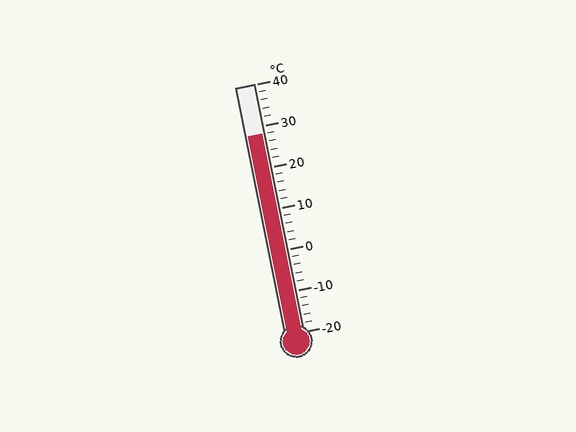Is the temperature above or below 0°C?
The temperature is above 0°C.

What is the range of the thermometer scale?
The thermometer scale ranges from -20°C to 40°C.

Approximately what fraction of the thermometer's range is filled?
The thermometer is filled to approximately 80% of its range.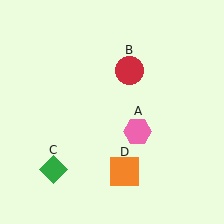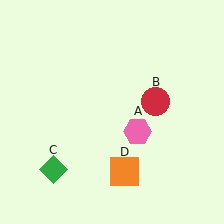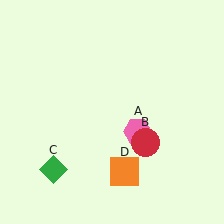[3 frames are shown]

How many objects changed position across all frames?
1 object changed position: red circle (object B).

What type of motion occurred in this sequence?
The red circle (object B) rotated clockwise around the center of the scene.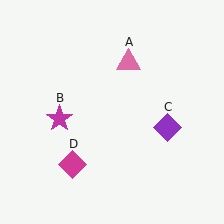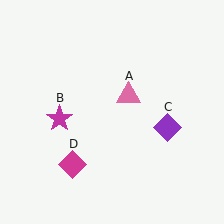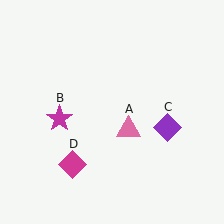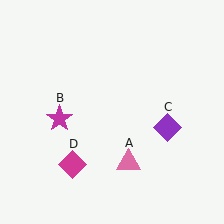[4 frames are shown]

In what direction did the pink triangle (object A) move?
The pink triangle (object A) moved down.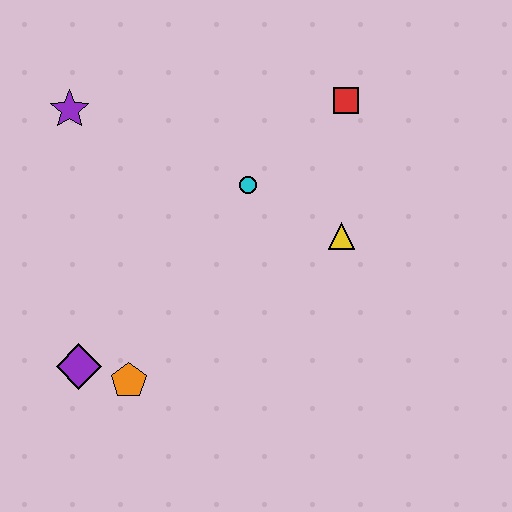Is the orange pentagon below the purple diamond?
Yes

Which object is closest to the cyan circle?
The yellow triangle is closest to the cyan circle.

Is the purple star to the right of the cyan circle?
No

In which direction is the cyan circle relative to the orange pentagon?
The cyan circle is above the orange pentagon.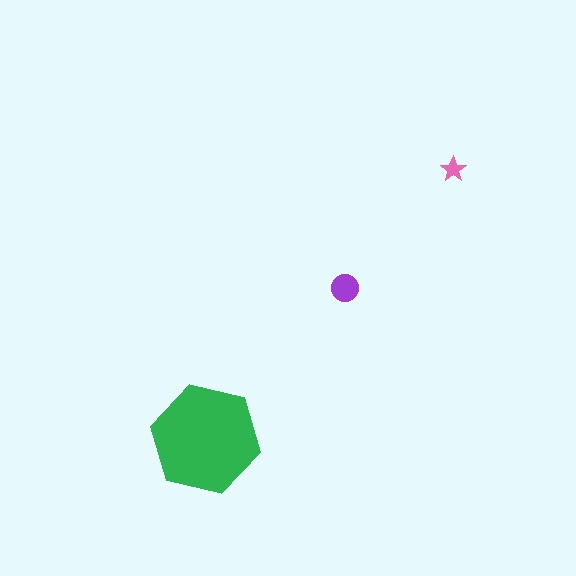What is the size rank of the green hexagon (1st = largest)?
1st.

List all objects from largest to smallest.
The green hexagon, the purple circle, the pink star.